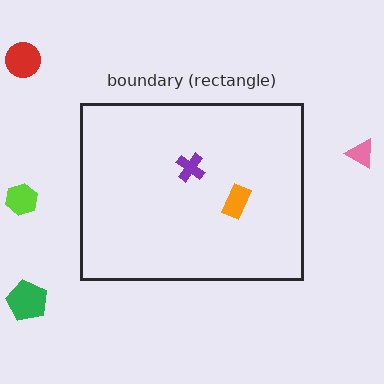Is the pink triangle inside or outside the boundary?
Outside.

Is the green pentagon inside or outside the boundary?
Outside.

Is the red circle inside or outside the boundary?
Outside.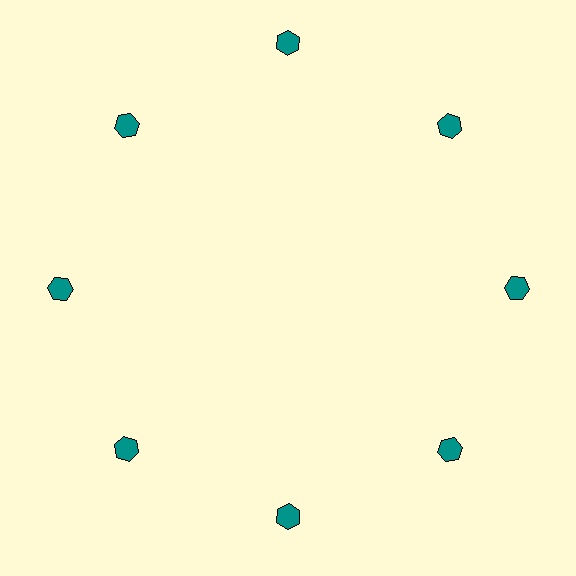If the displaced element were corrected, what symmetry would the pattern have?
It would have 8-fold rotational symmetry — the pattern would map onto itself every 45 degrees.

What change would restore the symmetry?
The symmetry would be restored by moving it inward, back onto the ring so that all 8 hexagons sit at equal angles and equal distance from the center.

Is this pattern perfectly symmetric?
No. The 8 teal hexagons are arranged in a ring, but one element near the 12 o'clock position is pushed outward from the center, breaking the 8-fold rotational symmetry.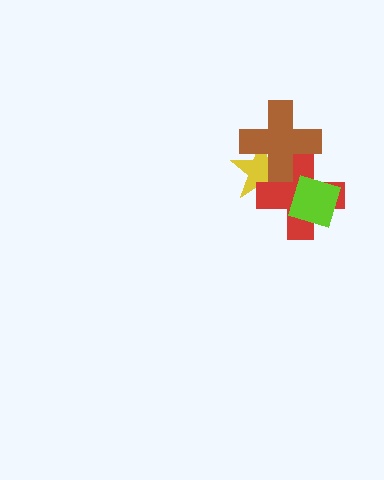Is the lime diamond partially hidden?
No, no other shape covers it.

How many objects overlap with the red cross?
3 objects overlap with the red cross.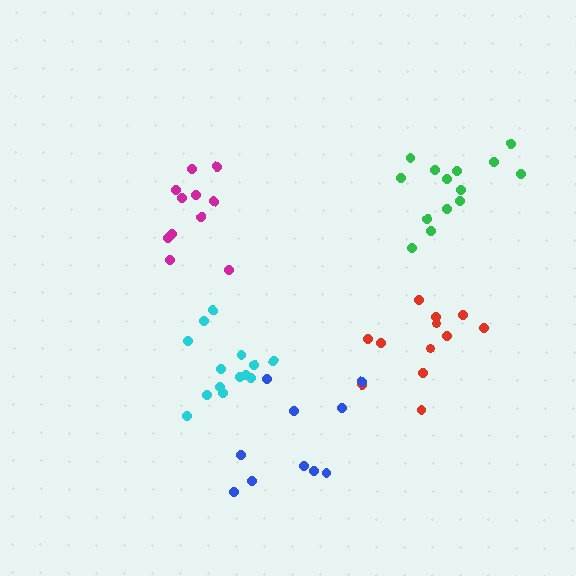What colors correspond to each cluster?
The clusters are colored: magenta, red, green, cyan, blue.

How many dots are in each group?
Group 1: 11 dots, Group 2: 12 dots, Group 3: 14 dots, Group 4: 14 dots, Group 5: 10 dots (61 total).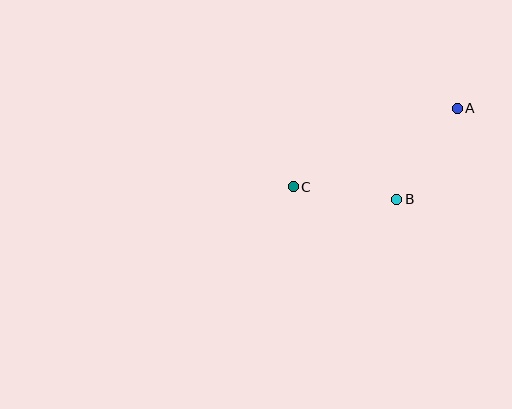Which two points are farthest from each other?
Points A and C are farthest from each other.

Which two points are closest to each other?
Points B and C are closest to each other.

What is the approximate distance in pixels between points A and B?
The distance between A and B is approximately 109 pixels.